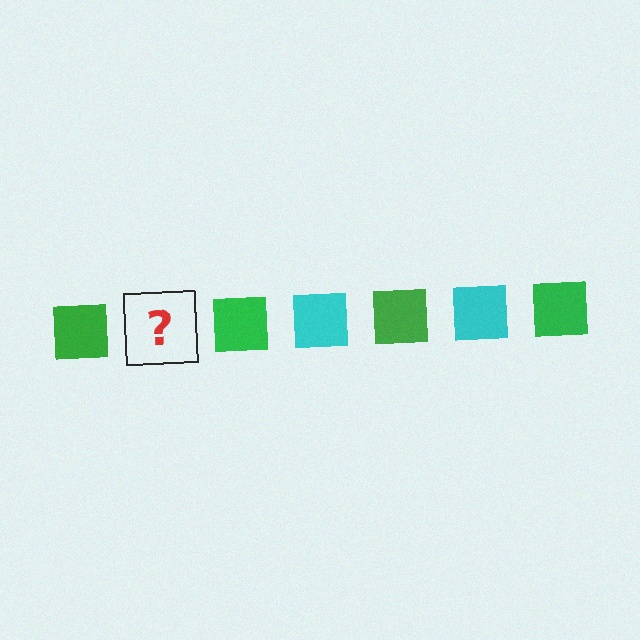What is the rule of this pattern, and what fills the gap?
The rule is that the pattern cycles through green, cyan squares. The gap should be filled with a cyan square.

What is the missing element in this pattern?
The missing element is a cyan square.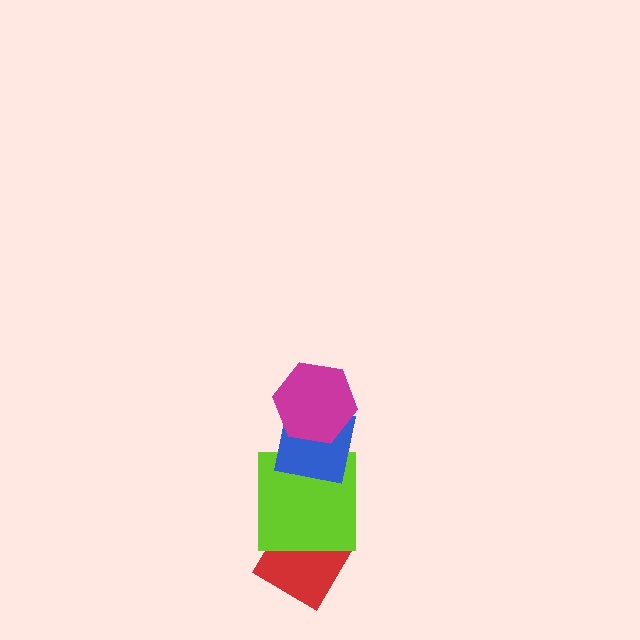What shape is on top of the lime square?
The blue square is on top of the lime square.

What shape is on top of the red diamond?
The lime square is on top of the red diamond.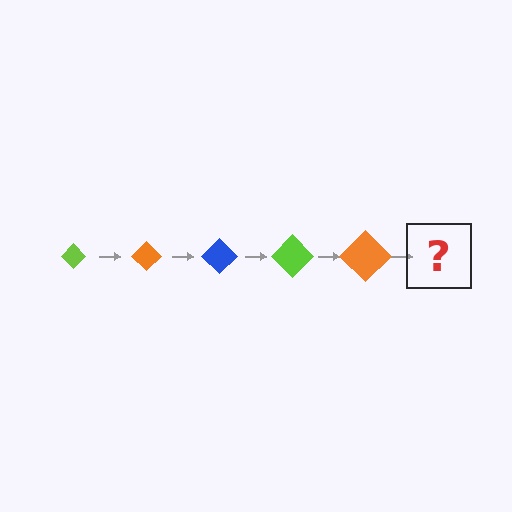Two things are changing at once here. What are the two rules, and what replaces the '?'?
The two rules are that the diamond grows larger each step and the color cycles through lime, orange, and blue. The '?' should be a blue diamond, larger than the previous one.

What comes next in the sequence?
The next element should be a blue diamond, larger than the previous one.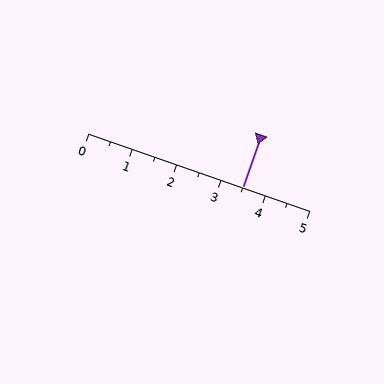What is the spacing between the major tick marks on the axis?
The major ticks are spaced 1 apart.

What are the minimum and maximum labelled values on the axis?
The axis runs from 0 to 5.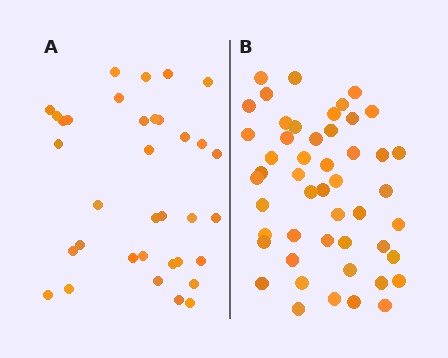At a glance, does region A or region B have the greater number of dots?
Region B (the right region) has more dots.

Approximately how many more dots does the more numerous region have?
Region B has approximately 15 more dots than region A.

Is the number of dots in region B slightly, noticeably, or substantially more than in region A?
Region B has noticeably more, but not dramatically so. The ratio is roughly 1.4 to 1.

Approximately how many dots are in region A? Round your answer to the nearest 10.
About 40 dots. (The exact count is 35, which rounds to 40.)